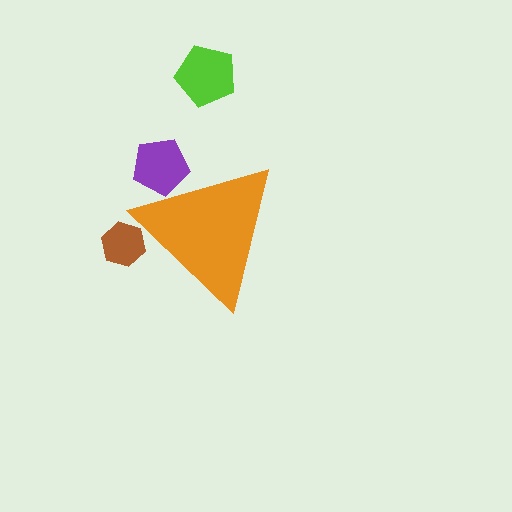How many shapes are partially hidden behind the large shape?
2 shapes are partially hidden.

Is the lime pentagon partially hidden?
No, the lime pentagon is fully visible.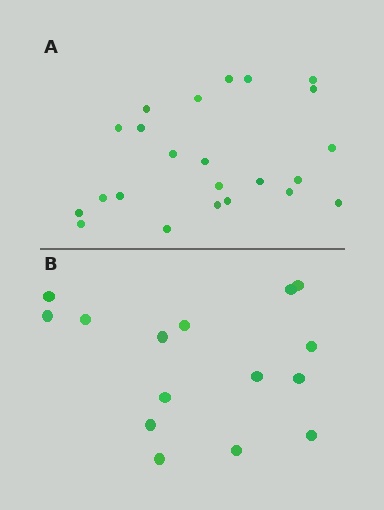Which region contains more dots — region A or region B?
Region A (the top region) has more dots.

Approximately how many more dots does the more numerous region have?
Region A has roughly 8 or so more dots than region B.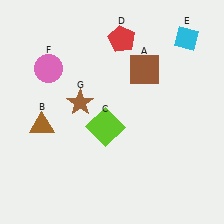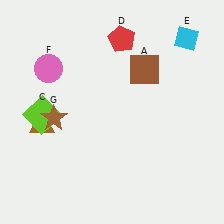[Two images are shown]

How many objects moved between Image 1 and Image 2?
2 objects moved between the two images.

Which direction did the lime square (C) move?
The lime square (C) moved left.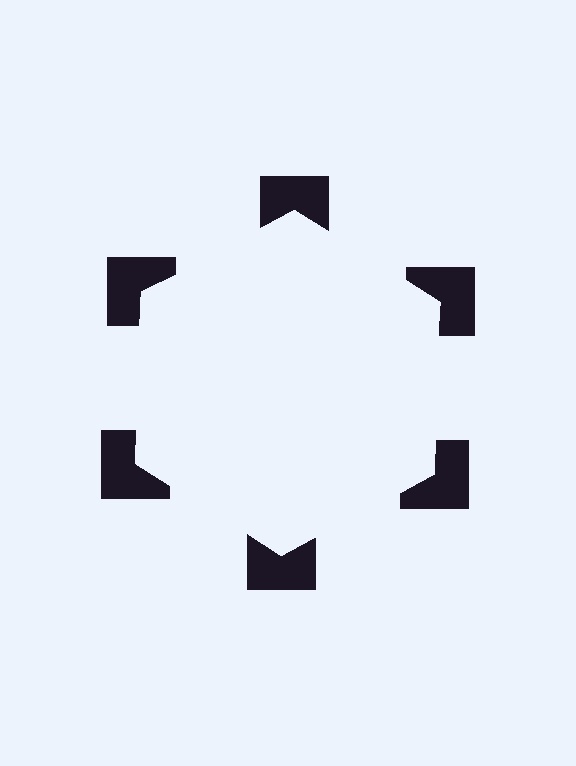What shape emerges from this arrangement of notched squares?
An illusory hexagon — its edges are inferred from the aligned wedge cuts in the notched squares, not physically drawn.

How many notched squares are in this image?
There are 6 — one at each vertex of the illusory hexagon.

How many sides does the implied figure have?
6 sides.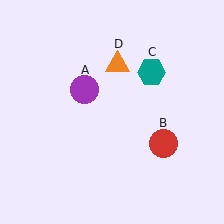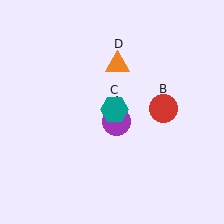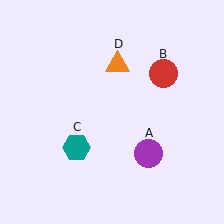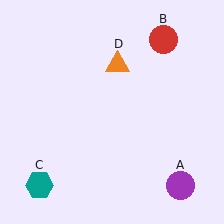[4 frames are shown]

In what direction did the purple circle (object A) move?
The purple circle (object A) moved down and to the right.